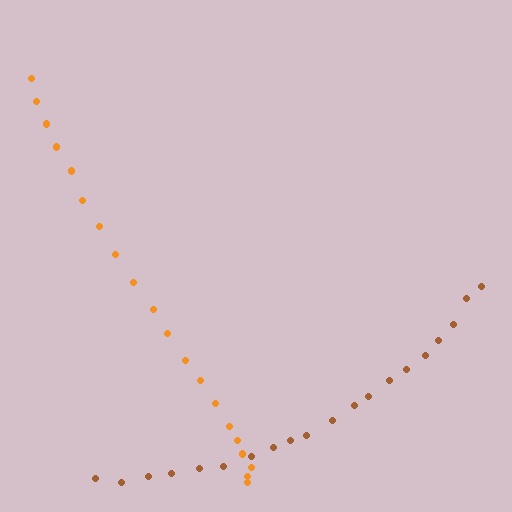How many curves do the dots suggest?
There are 2 distinct paths.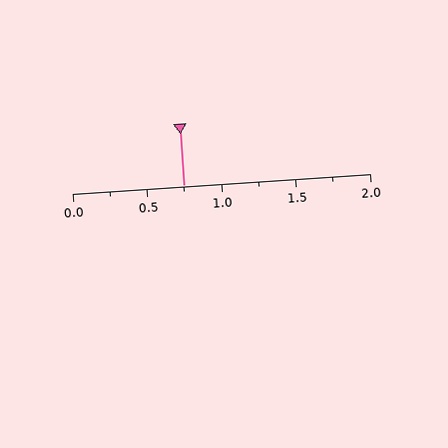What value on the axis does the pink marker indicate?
The marker indicates approximately 0.75.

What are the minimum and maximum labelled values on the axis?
The axis runs from 0.0 to 2.0.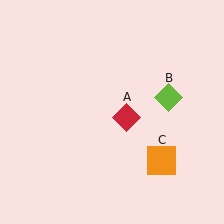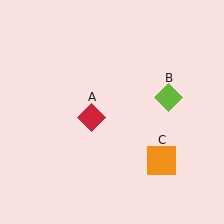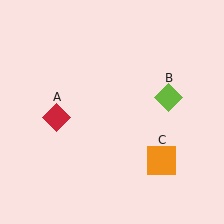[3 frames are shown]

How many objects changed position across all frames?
1 object changed position: red diamond (object A).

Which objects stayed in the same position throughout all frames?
Lime diamond (object B) and orange square (object C) remained stationary.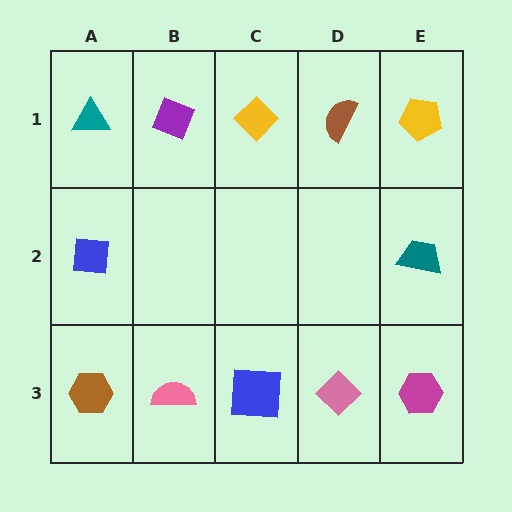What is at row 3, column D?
A pink diamond.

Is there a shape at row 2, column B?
No, that cell is empty.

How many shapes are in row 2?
2 shapes.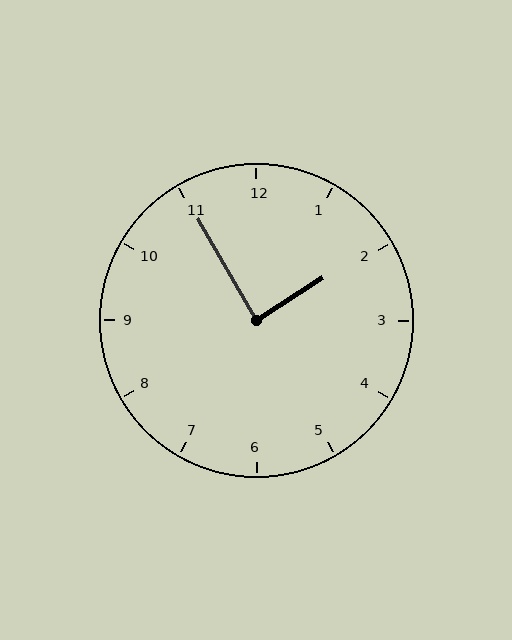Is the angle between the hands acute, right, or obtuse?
It is right.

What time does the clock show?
1:55.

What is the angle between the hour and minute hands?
Approximately 88 degrees.